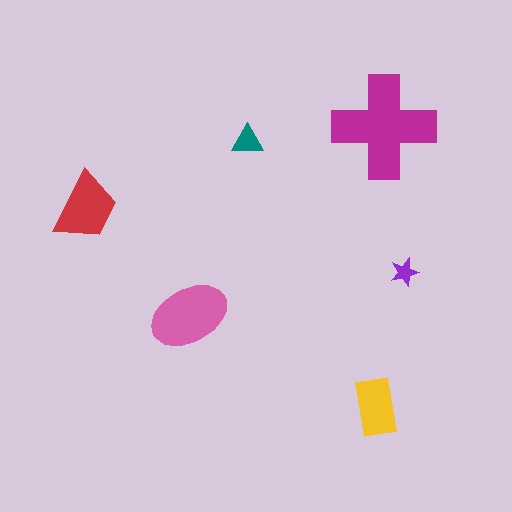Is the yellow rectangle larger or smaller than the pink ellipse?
Smaller.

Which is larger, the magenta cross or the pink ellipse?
The magenta cross.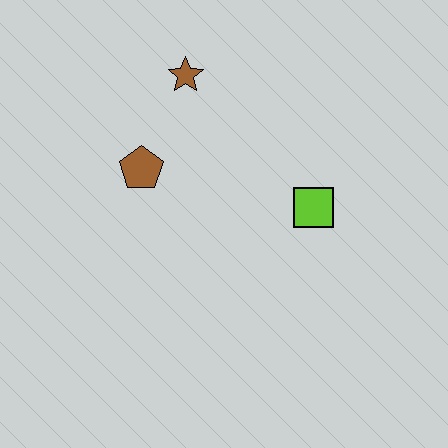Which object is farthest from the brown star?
The lime square is farthest from the brown star.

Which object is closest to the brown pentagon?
The brown star is closest to the brown pentagon.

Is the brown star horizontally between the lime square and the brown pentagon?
Yes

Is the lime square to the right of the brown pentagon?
Yes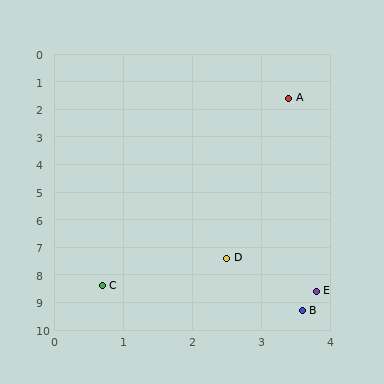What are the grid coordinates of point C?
Point C is at approximately (0.7, 8.4).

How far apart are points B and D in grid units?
Points B and D are about 2.2 grid units apart.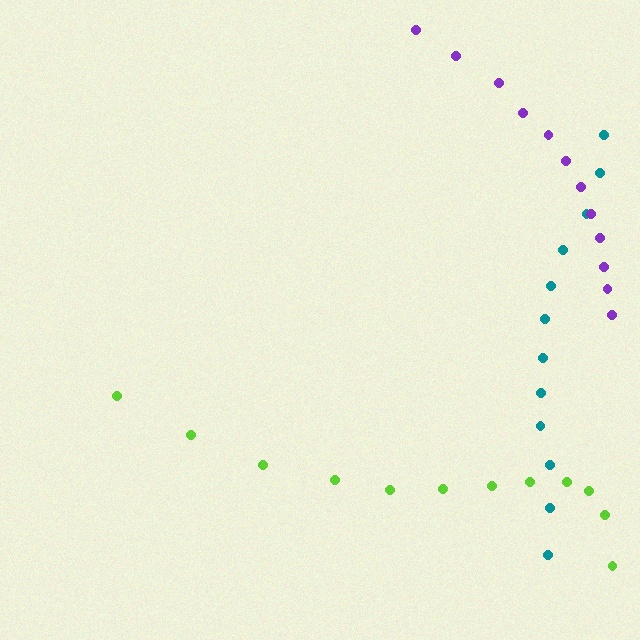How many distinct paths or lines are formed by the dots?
There are 3 distinct paths.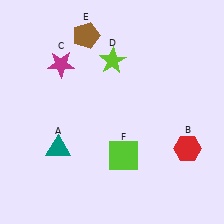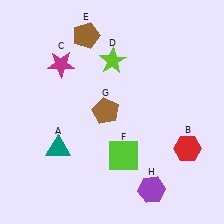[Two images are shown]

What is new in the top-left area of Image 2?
A brown pentagon (G) was added in the top-left area of Image 2.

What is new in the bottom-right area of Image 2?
A purple hexagon (H) was added in the bottom-right area of Image 2.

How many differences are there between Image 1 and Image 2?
There are 2 differences between the two images.